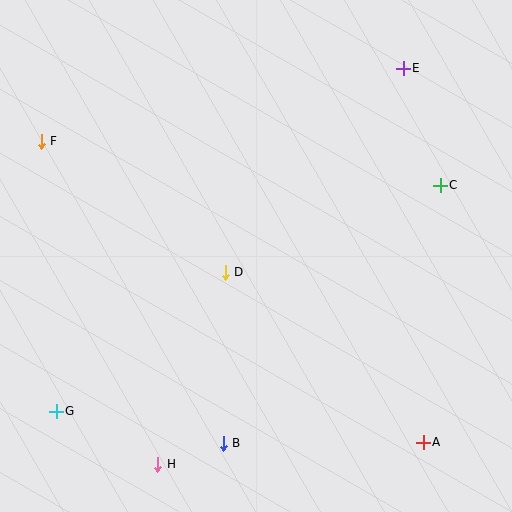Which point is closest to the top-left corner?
Point F is closest to the top-left corner.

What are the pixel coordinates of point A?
Point A is at (423, 442).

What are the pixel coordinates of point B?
Point B is at (223, 443).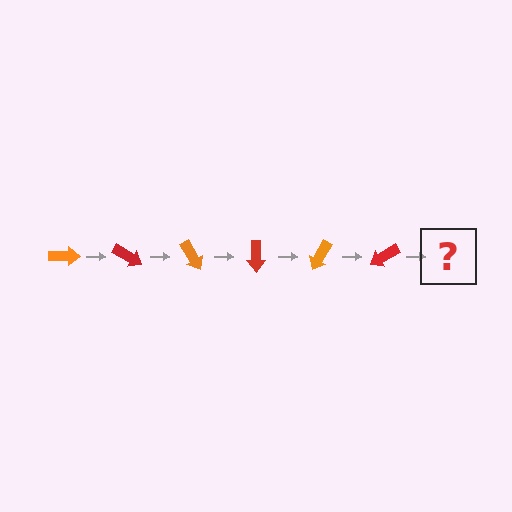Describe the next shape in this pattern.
It should be an orange arrow, rotated 180 degrees from the start.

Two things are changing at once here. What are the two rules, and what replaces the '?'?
The two rules are that it rotates 30 degrees each step and the color cycles through orange and red. The '?' should be an orange arrow, rotated 180 degrees from the start.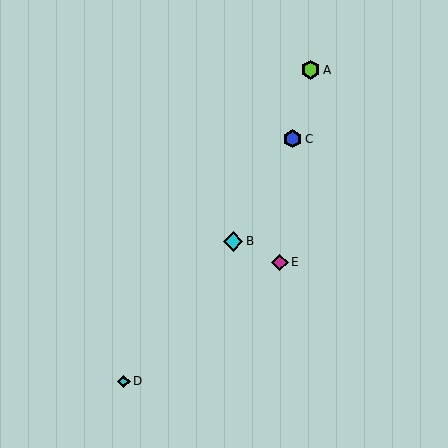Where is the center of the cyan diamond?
The center of the cyan diamond is at (124, 381).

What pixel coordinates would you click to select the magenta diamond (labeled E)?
Click at (280, 262) to select the magenta diamond E.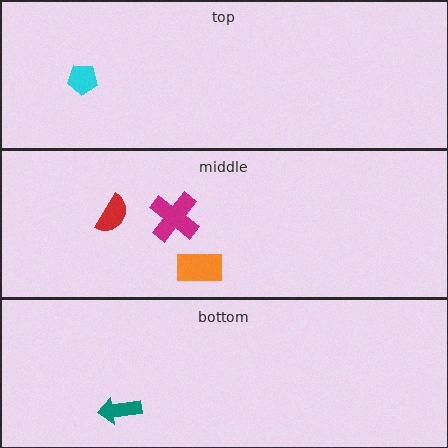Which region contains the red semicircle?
The middle region.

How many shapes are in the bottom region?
1.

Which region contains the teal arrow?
The bottom region.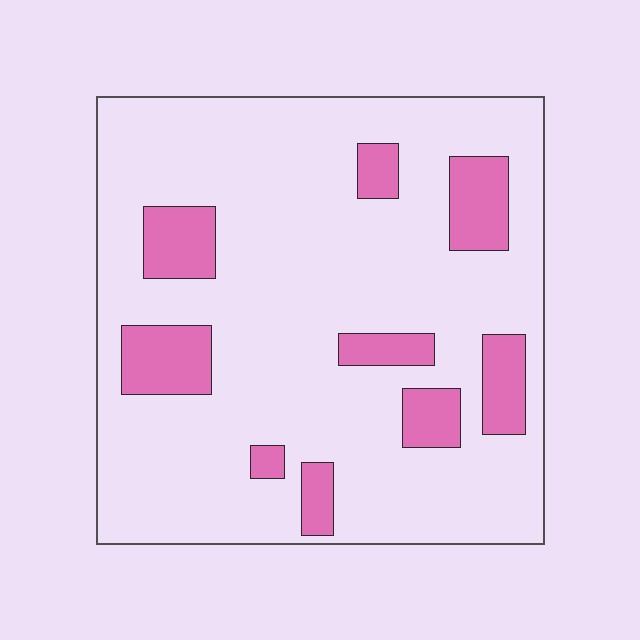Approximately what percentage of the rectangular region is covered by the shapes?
Approximately 15%.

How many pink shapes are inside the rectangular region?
9.